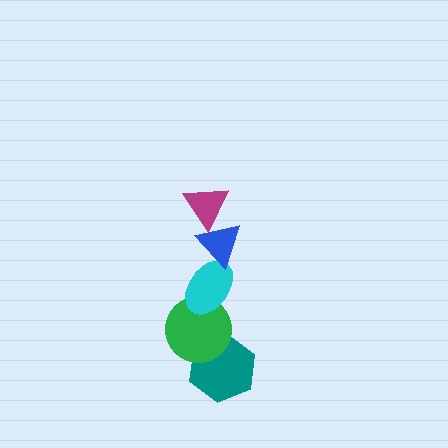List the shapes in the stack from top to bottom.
From top to bottom: the magenta triangle, the blue triangle, the cyan ellipse, the green circle, the teal hexagon.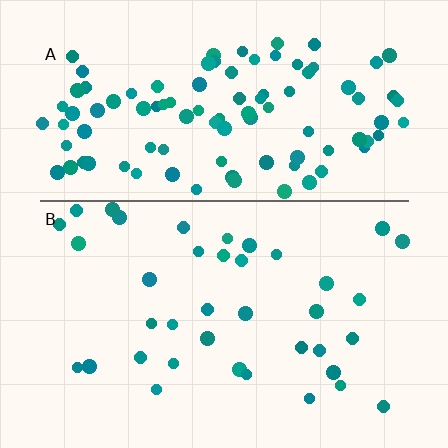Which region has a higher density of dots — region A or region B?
A (the top).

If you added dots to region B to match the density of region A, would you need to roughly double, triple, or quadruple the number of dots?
Approximately triple.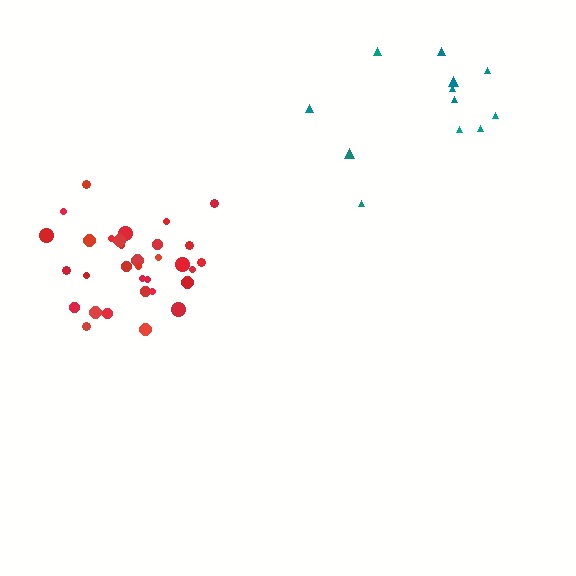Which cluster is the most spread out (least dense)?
Teal.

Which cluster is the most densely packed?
Red.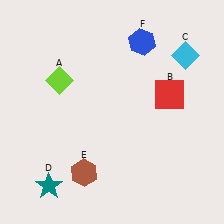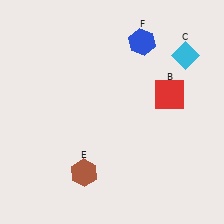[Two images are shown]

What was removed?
The lime diamond (A), the teal star (D) were removed in Image 2.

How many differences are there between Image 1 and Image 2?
There are 2 differences between the two images.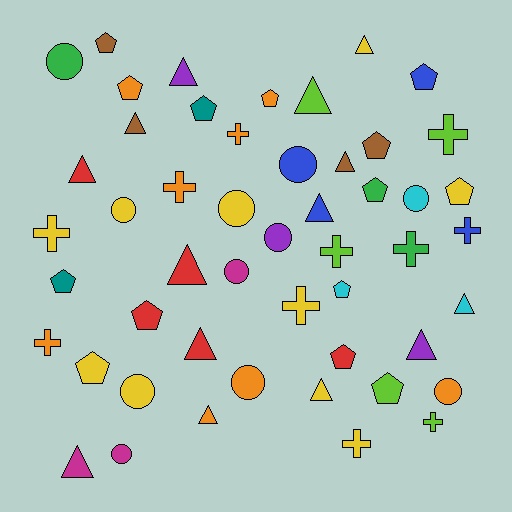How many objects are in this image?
There are 50 objects.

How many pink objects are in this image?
There are no pink objects.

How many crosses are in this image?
There are 11 crosses.